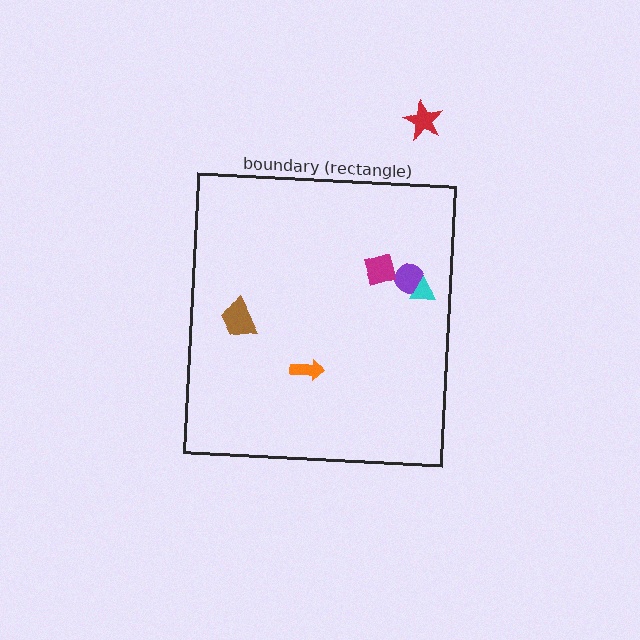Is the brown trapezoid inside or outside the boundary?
Inside.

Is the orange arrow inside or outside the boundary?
Inside.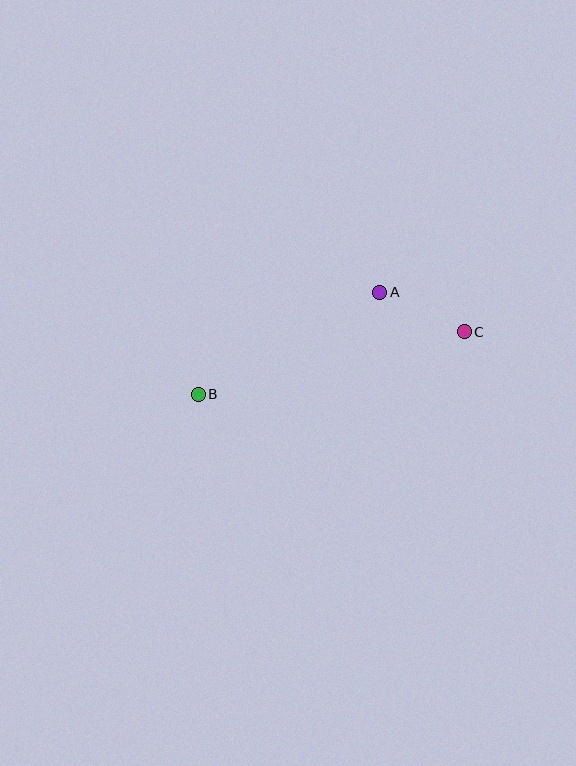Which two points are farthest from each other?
Points B and C are farthest from each other.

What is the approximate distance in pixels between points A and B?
The distance between A and B is approximately 208 pixels.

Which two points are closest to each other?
Points A and C are closest to each other.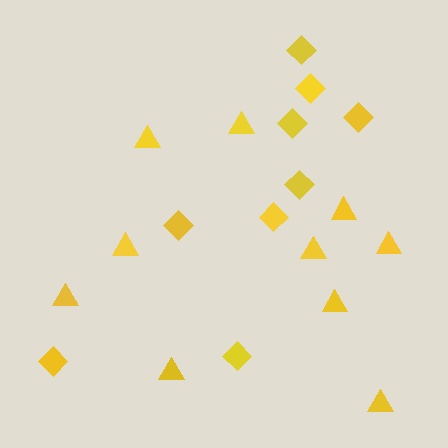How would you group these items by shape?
There are 2 groups: one group of triangles (10) and one group of diamonds (9).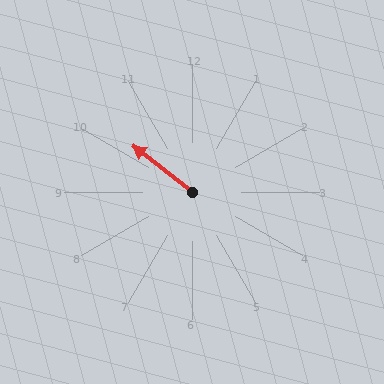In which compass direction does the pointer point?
Northwest.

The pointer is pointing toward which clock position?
Roughly 10 o'clock.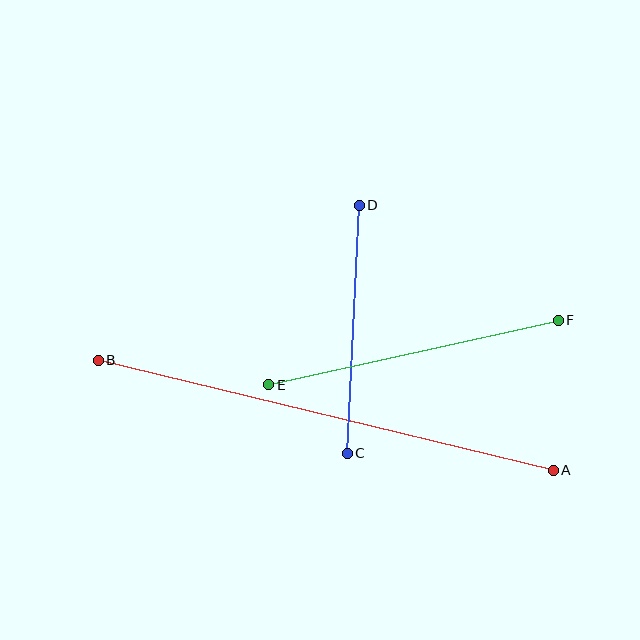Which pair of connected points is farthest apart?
Points A and B are farthest apart.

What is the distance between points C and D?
The distance is approximately 248 pixels.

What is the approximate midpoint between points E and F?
The midpoint is at approximately (414, 352) pixels.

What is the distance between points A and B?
The distance is approximately 468 pixels.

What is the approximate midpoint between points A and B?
The midpoint is at approximately (326, 415) pixels.